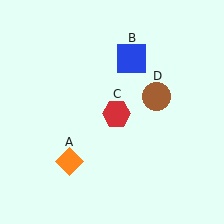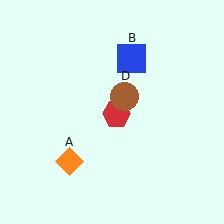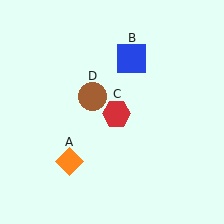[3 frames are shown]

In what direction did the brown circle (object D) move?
The brown circle (object D) moved left.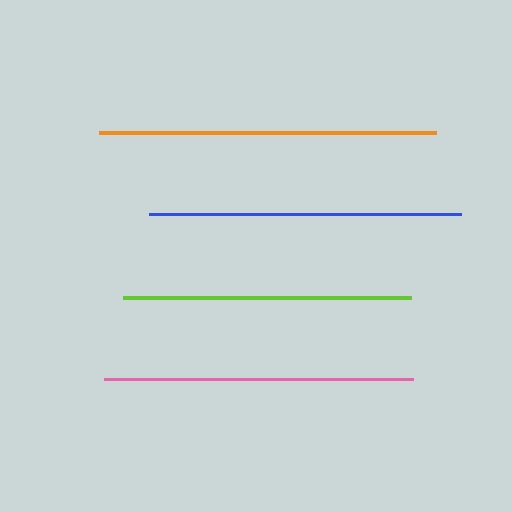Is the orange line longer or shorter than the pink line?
The orange line is longer than the pink line.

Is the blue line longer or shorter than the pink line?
The blue line is longer than the pink line.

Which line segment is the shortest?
The lime line is the shortest at approximately 288 pixels.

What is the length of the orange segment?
The orange segment is approximately 337 pixels long.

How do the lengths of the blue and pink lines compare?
The blue and pink lines are approximately the same length.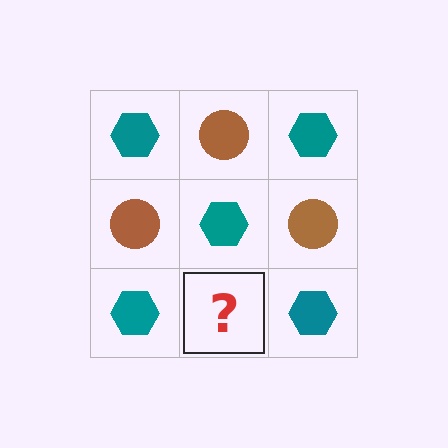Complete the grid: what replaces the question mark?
The question mark should be replaced with a brown circle.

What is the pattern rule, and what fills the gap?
The rule is that it alternates teal hexagon and brown circle in a checkerboard pattern. The gap should be filled with a brown circle.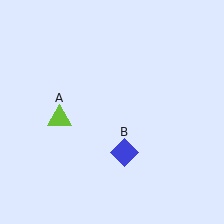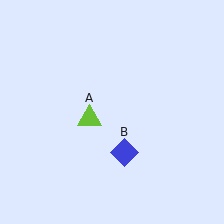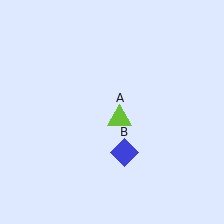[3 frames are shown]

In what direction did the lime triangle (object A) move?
The lime triangle (object A) moved right.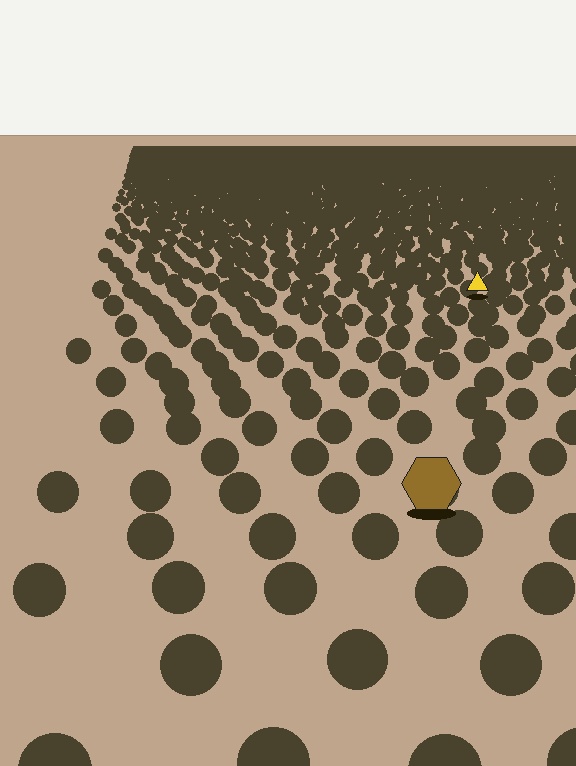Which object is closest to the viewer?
The brown hexagon is closest. The texture marks near it are larger and more spread out.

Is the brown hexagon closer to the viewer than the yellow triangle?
Yes. The brown hexagon is closer — you can tell from the texture gradient: the ground texture is coarser near it.